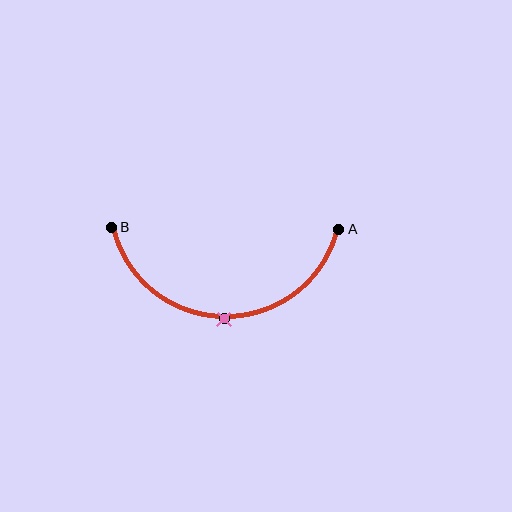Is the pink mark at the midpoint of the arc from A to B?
Yes. The pink mark lies on the arc at equal arc-length from both A and B — it is the arc midpoint.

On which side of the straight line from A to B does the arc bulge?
The arc bulges below the straight line connecting A and B.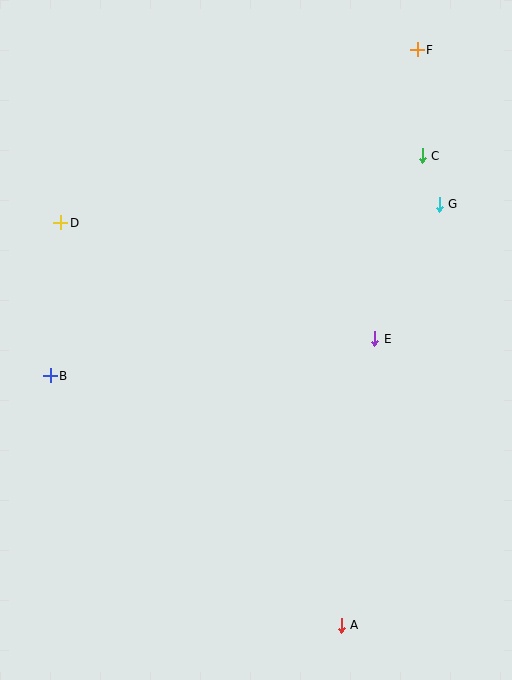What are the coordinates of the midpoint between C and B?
The midpoint between C and B is at (236, 266).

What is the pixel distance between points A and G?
The distance between A and G is 432 pixels.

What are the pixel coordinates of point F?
Point F is at (417, 50).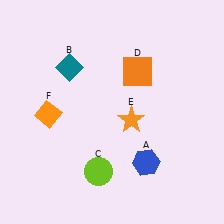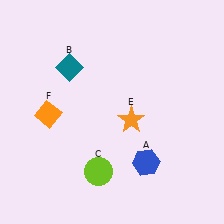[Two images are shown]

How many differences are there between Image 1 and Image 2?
There is 1 difference between the two images.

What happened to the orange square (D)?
The orange square (D) was removed in Image 2. It was in the top-right area of Image 1.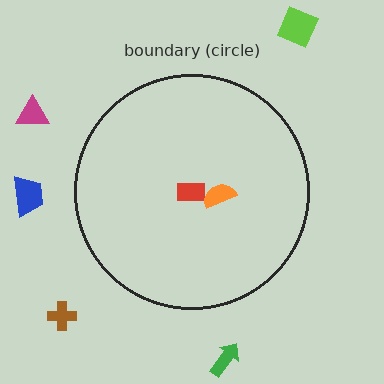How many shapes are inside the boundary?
2 inside, 5 outside.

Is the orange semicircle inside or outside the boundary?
Inside.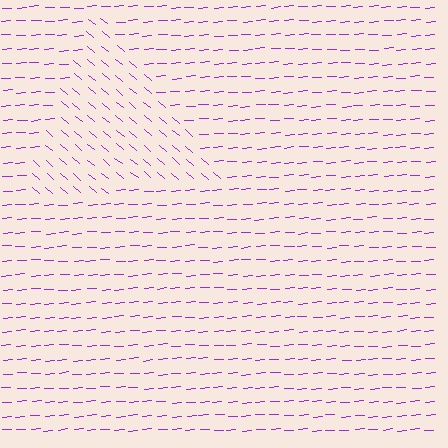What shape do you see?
I see a triangle.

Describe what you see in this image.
The image is filled with small purple line segments. A triangle region in the image has lines oriented differently from the surrounding lines, creating a visible texture boundary.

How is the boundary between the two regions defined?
The boundary is defined purely by a change in line orientation (approximately 45 degrees difference). All lines are the same color and thickness.